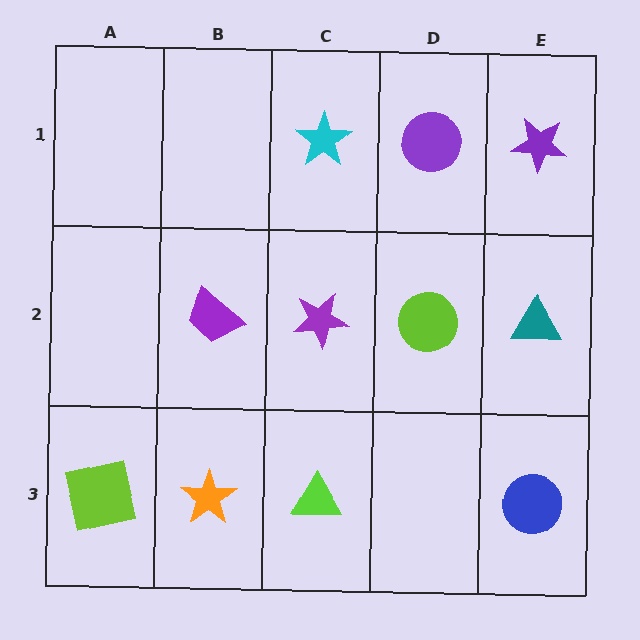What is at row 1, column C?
A cyan star.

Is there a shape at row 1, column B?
No, that cell is empty.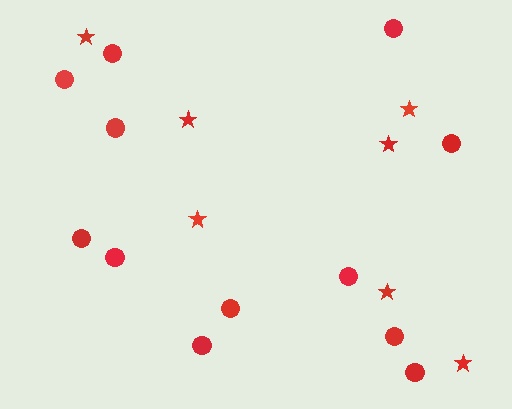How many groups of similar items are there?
There are 2 groups: one group of stars (7) and one group of circles (12).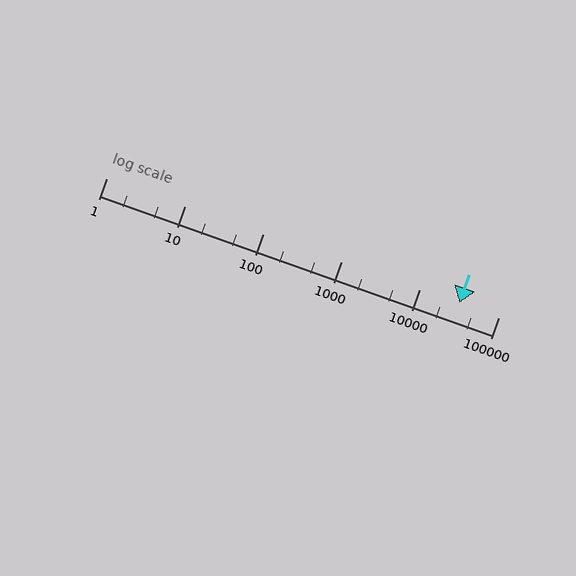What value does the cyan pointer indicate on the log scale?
The pointer indicates approximately 32000.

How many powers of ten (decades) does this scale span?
The scale spans 5 decades, from 1 to 100000.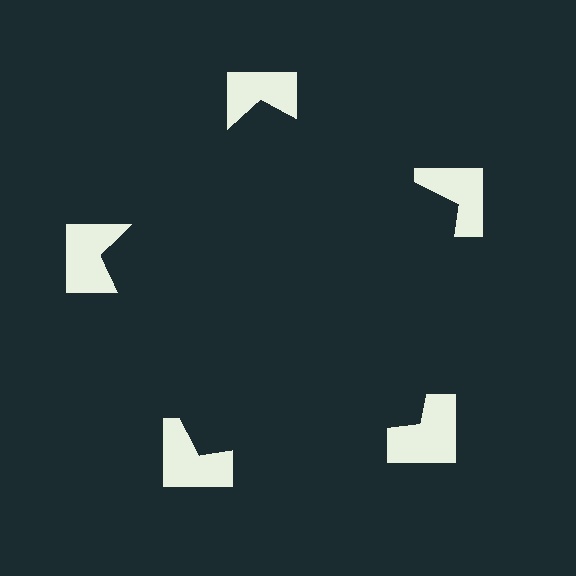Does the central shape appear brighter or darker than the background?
It typically appears slightly darker than the background, even though no actual brightness change is drawn.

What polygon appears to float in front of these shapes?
An illusory pentagon — its edges are inferred from the aligned wedge cuts in the notched squares, not physically drawn.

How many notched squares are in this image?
There are 5 — one at each vertex of the illusory pentagon.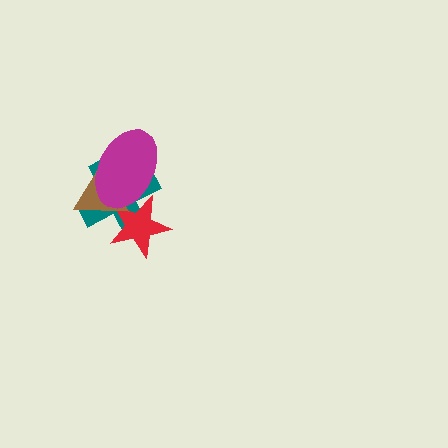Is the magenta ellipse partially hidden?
No, no other shape covers it.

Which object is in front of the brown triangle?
The magenta ellipse is in front of the brown triangle.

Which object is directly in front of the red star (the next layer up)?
The brown triangle is directly in front of the red star.